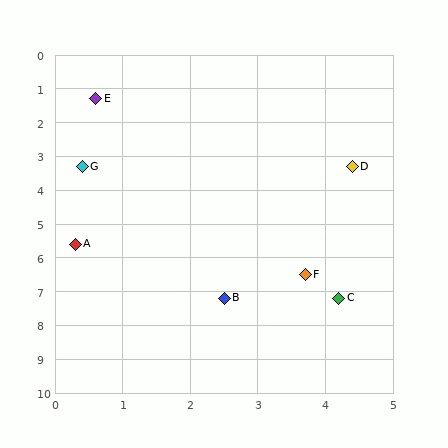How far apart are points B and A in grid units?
Points B and A are about 2.7 grid units apart.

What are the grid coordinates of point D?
Point D is at approximately (4.4, 3.3).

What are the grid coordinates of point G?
Point G is at approximately (0.4, 3.3).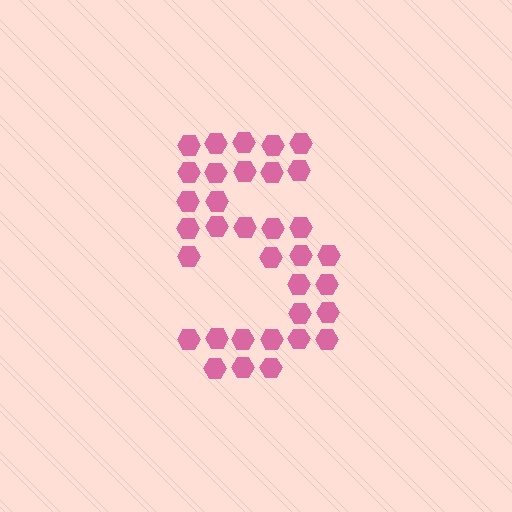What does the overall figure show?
The overall figure shows the digit 5.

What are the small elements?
The small elements are hexagons.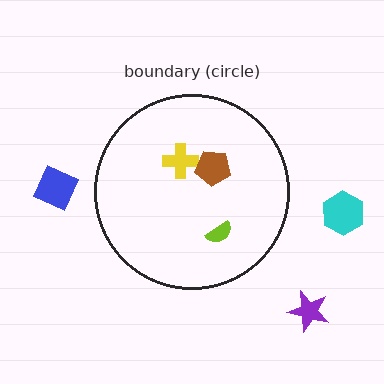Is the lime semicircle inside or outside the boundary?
Inside.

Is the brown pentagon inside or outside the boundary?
Inside.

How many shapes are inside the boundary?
3 inside, 3 outside.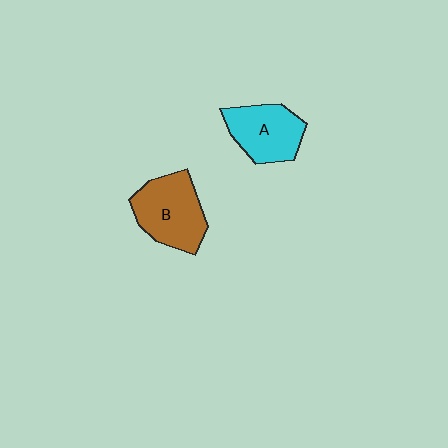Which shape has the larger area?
Shape B (brown).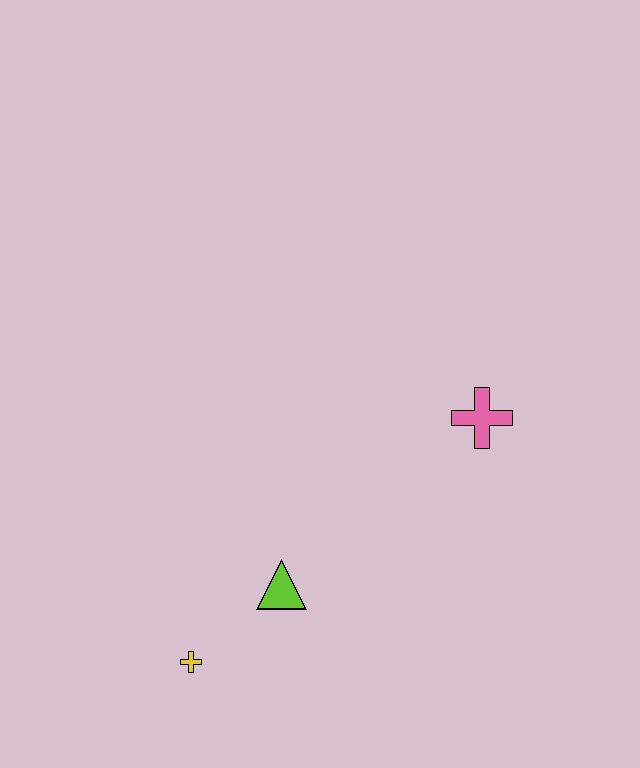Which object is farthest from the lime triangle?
The pink cross is farthest from the lime triangle.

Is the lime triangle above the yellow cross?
Yes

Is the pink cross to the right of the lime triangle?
Yes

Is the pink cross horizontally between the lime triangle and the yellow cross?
No